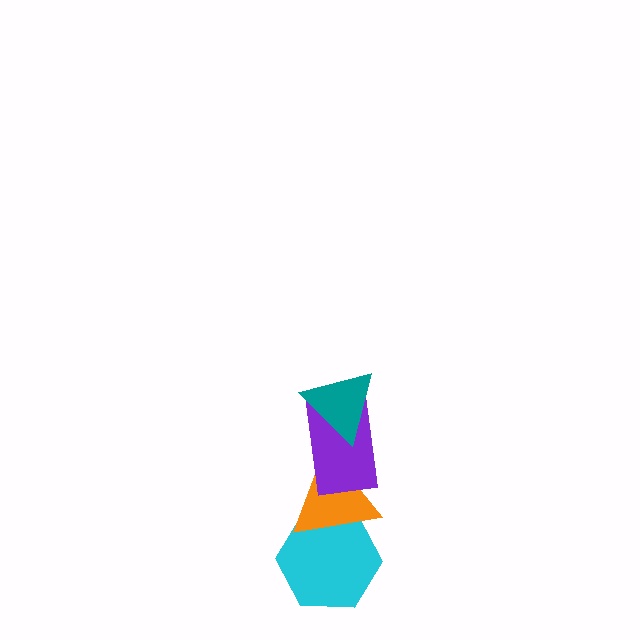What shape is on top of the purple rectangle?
The teal triangle is on top of the purple rectangle.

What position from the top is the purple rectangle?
The purple rectangle is 2nd from the top.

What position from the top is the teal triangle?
The teal triangle is 1st from the top.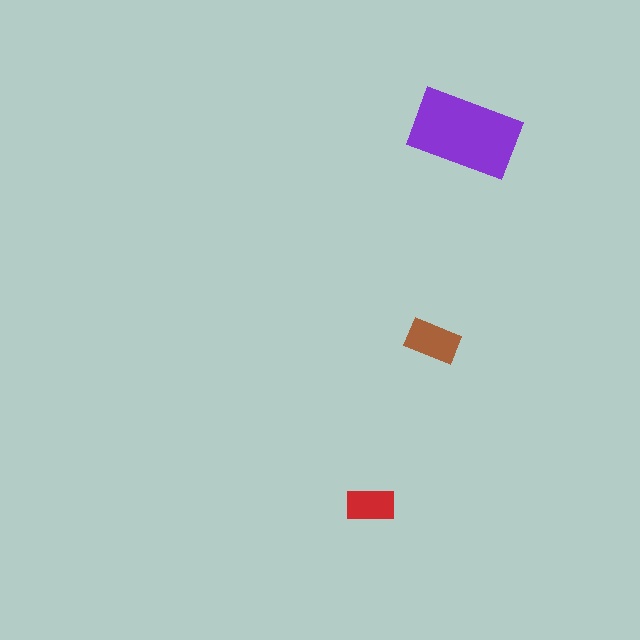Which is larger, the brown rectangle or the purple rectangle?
The purple one.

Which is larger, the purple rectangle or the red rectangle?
The purple one.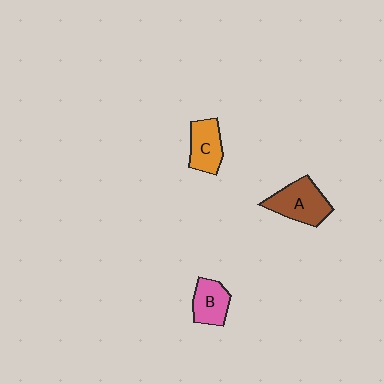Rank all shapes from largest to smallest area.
From largest to smallest: A (brown), C (orange), B (pink).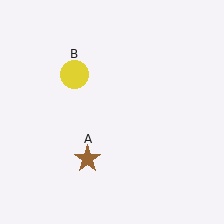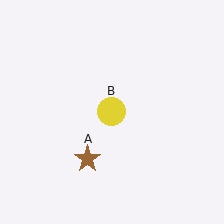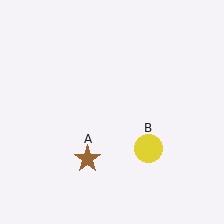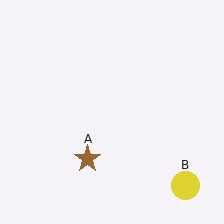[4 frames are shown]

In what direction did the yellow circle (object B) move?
The yellow circle (object B) moved down and to the right.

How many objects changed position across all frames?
1 object changed position: yellow circle (object B).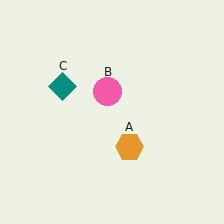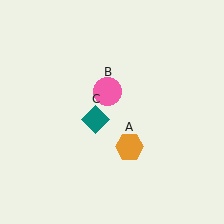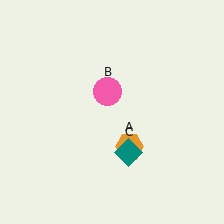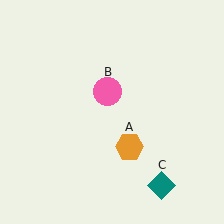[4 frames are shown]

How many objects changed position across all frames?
1 object changed position: teal diamond (object C).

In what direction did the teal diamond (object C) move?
The teal diamond (object C) moved down and to the right.